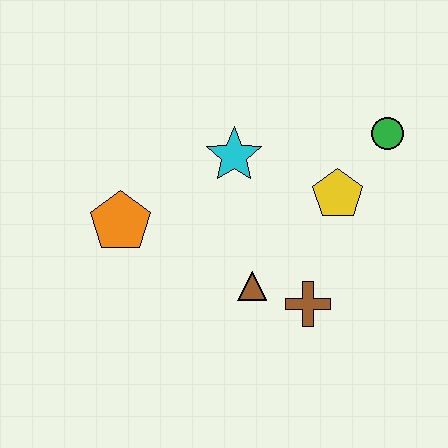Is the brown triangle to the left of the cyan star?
No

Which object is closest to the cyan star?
The yellow pentagon is closest to the cyan star.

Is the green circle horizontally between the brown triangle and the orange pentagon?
No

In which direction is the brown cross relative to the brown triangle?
The brown cross is to the right of the brown triangle.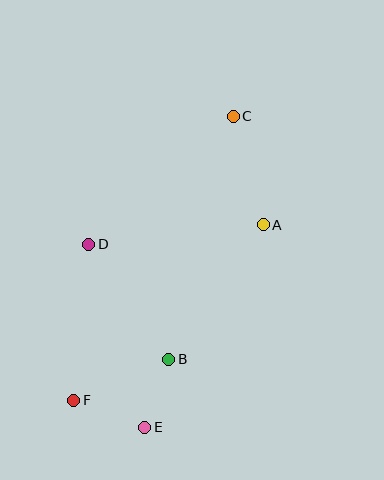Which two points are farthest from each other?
Points C and F are farthest from each other.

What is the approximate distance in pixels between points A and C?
The distance between A and C is approximately 113 pixels.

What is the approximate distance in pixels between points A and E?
The distance between A and E is approximately 235 pixels.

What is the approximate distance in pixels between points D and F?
The distance between D and F is approximately 157 pixels.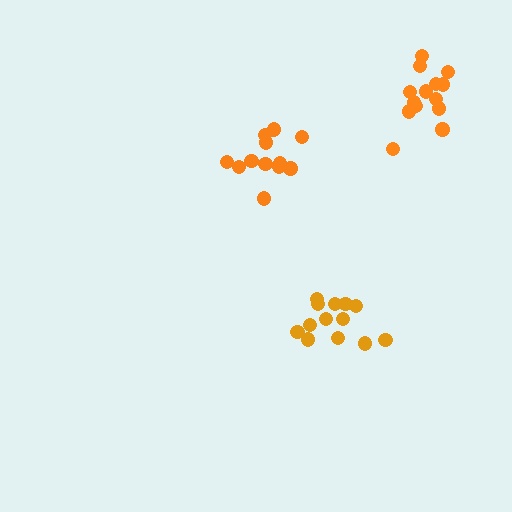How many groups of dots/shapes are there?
There are 3 groups.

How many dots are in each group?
Group 1: 13 dots, Group 2: 12 dots, Group 3: 14 dots (39 total).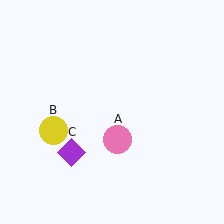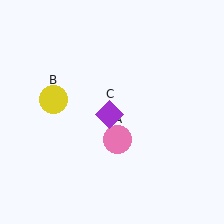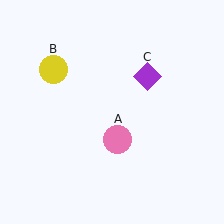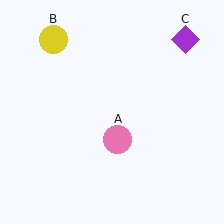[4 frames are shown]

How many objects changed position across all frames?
2 objects changed position: yellow circle (object B), purple diamond (object C).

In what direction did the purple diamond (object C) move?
The purple diamond (object C) moved up and to the right.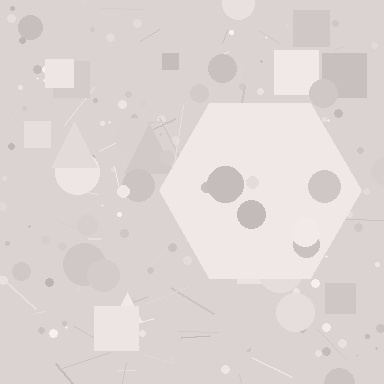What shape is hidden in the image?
A hexagon is hidden in the image.